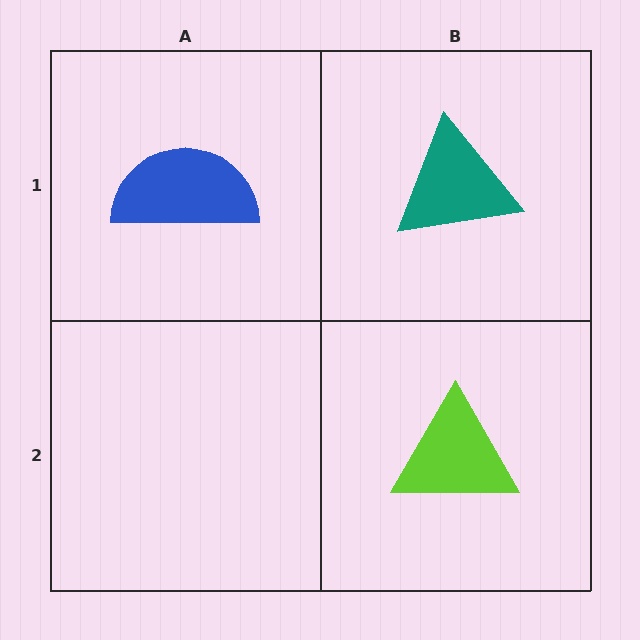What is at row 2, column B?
A lime triangle.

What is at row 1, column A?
A blue semicircle.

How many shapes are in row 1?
2 shapes.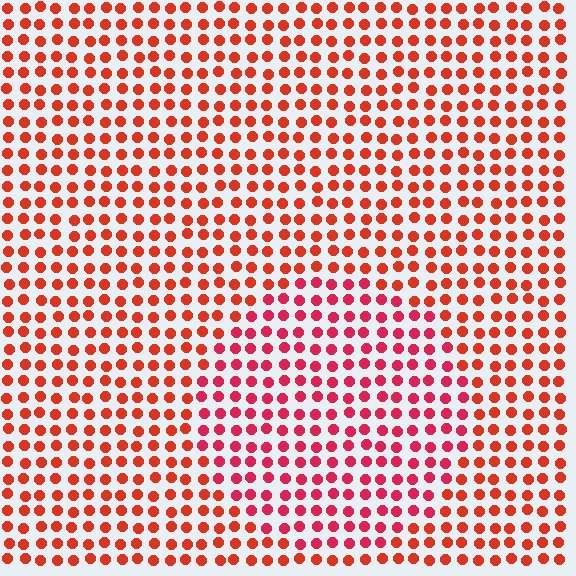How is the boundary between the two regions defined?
The boundary is defined purely by a slight shift in hue (about 23 degrees). Spacing, size, and orientation are identical on both sides.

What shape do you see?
I see a circle.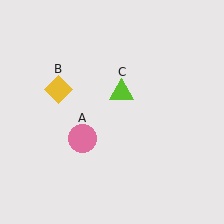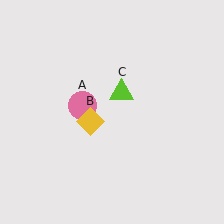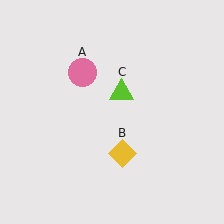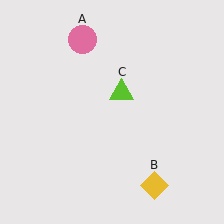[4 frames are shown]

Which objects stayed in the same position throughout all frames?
Lime triangle (object C) remained stationary.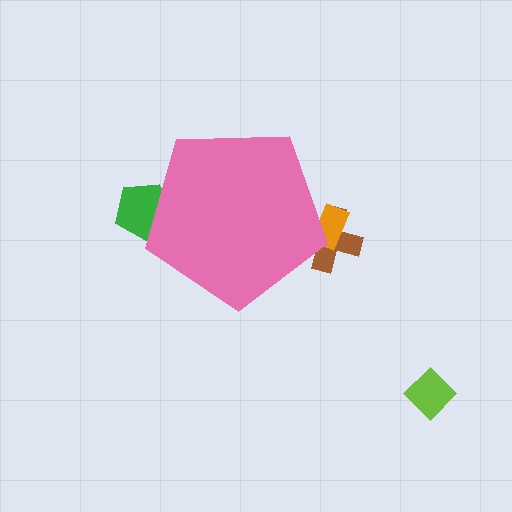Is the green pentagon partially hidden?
Yes, the green pentagon is partially hidden behind the pink pentagon.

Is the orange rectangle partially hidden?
Yes, the orange rectangle is partially hidden behind the pink pentagon.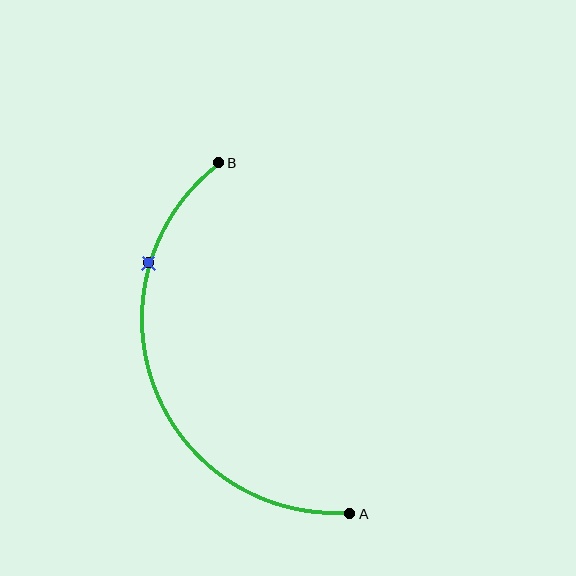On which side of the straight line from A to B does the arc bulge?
The arc bulges to the left of the straight line connecting A and B.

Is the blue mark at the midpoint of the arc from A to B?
No. The blue mark lies on the arc but is closer to endpoint B. The arc midpoint would be at the point on the curve equidistant along the arc from both A and B.